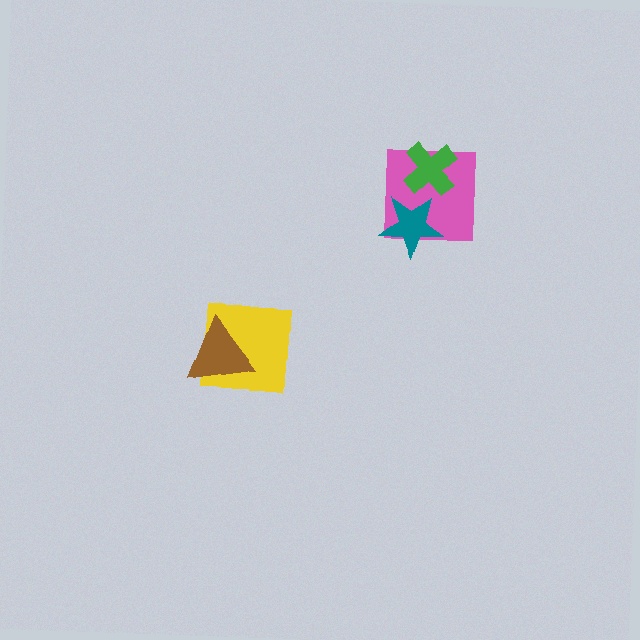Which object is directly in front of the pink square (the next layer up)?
The green cross is directly in front of the pink square.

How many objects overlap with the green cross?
1 object overlaps with the green cross.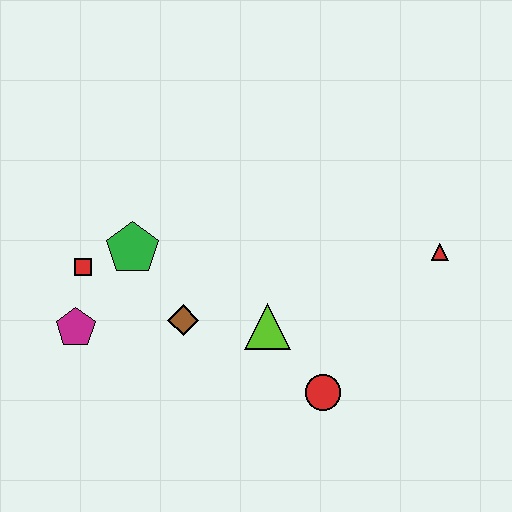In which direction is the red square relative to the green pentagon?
The red square is to the left of the green pentagon.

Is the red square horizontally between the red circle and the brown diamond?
No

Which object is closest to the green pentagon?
The red square is closest to the green pentagon.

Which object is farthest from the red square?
The red triangle is farthest from the red square.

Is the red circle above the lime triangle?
No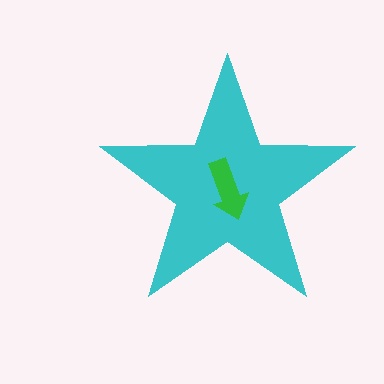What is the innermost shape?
The green arrow.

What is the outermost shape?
The cyan star.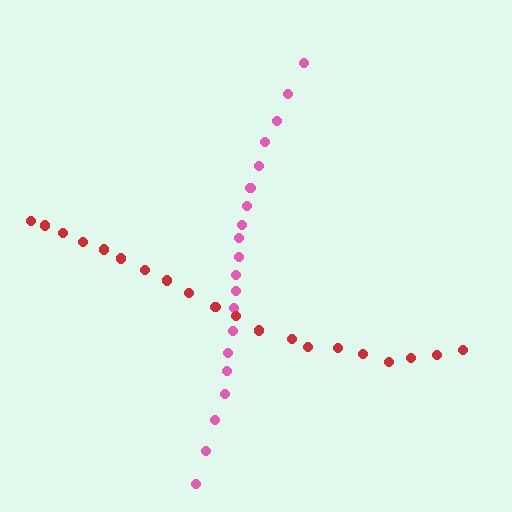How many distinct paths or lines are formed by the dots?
There are 2 distinct paths.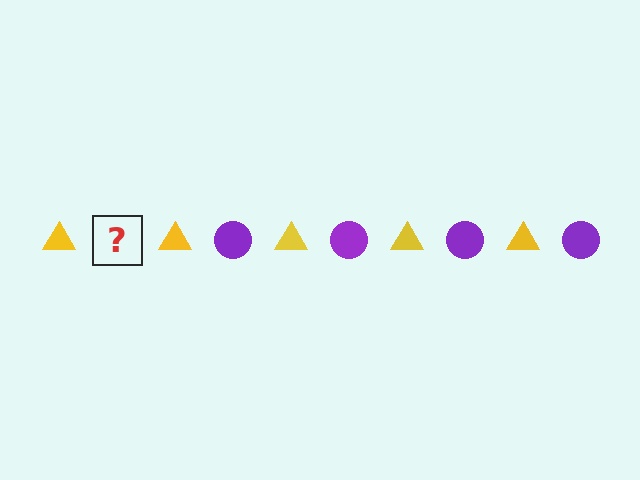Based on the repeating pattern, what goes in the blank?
The blank should be a purple circle.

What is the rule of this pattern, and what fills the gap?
The rule is that the pattern alternates between yellow triangle and purple circle. The gap should be filled with a purple circle.